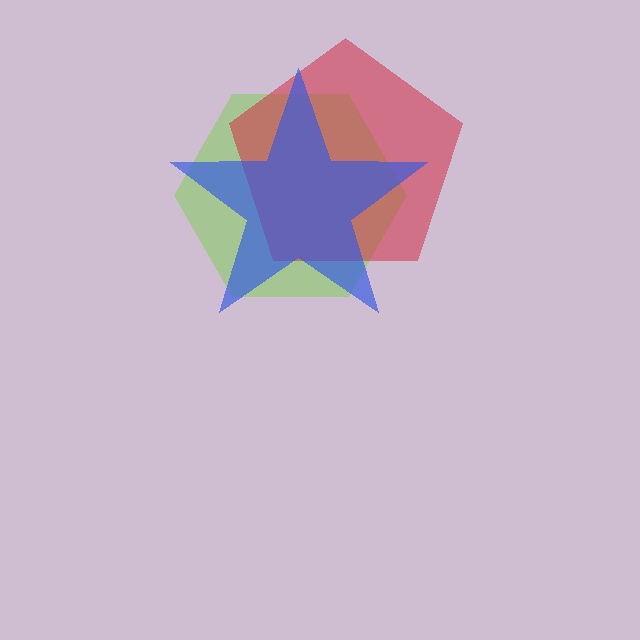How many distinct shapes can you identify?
There are 3 distinct shapes: a lime hexagon, a red pentagon, a blue star.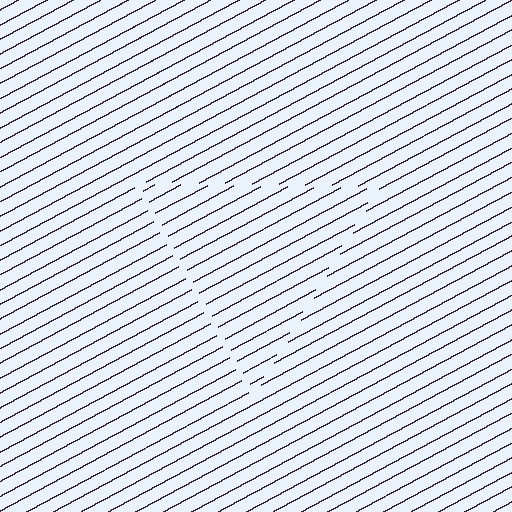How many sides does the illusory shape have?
3 sides — the line-ends trace a triangle.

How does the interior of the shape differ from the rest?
The interior of the shape contains the same grating, shifted by half a period — the contour is defined by the phase discontinuity where line-ends from the inner and outer gratings abut.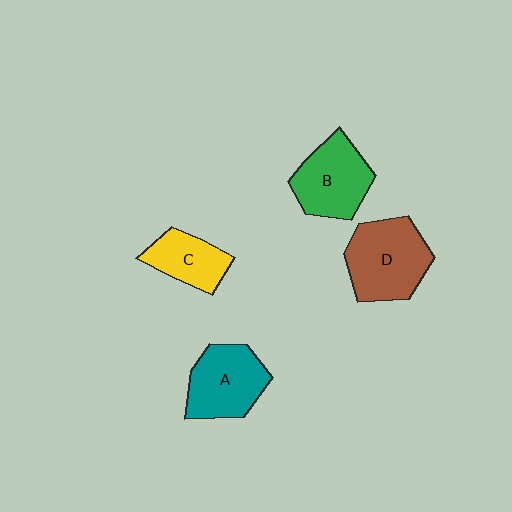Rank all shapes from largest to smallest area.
From largest to smallest: D (brown), B (green), A (teal), C (yellow).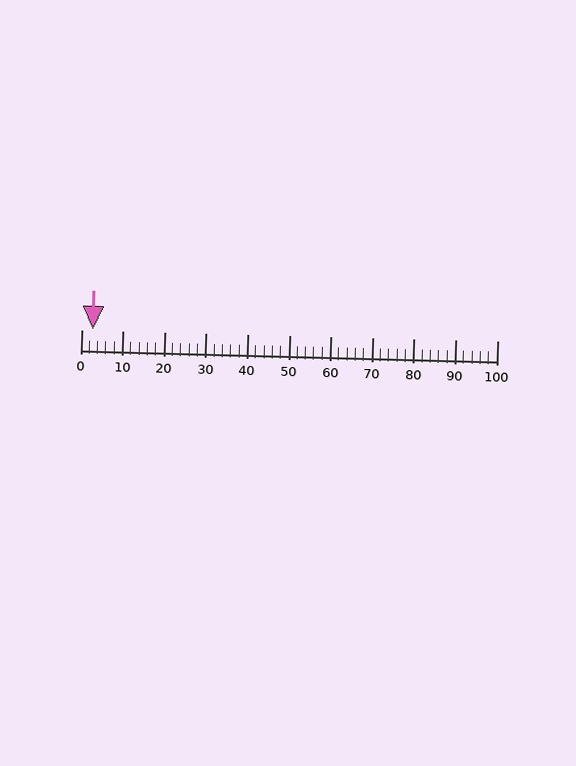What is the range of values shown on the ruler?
The ruler shows values from 0 to 100.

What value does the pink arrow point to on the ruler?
The pink arrow points to approximately 3.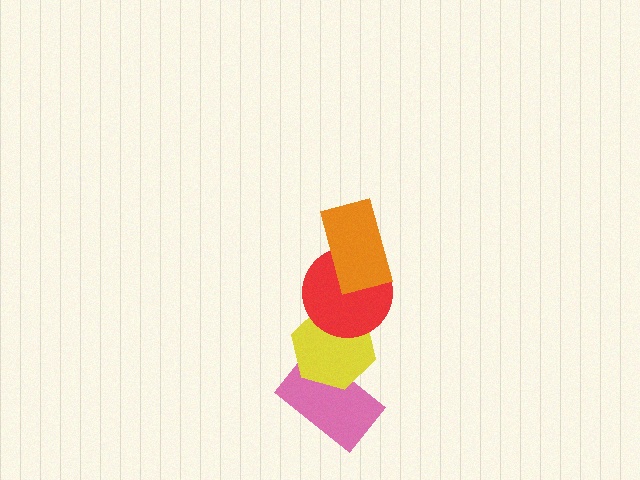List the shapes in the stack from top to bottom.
From top to bottom: the orange rectangle, the red circle, the yellow hexagon, the pink rectangle.